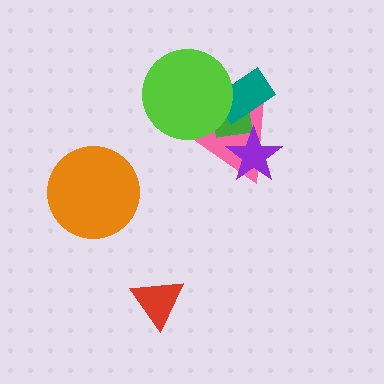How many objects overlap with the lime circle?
3 objects overlap with the lime circle.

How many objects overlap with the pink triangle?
4 objects overlap with the pink triangle.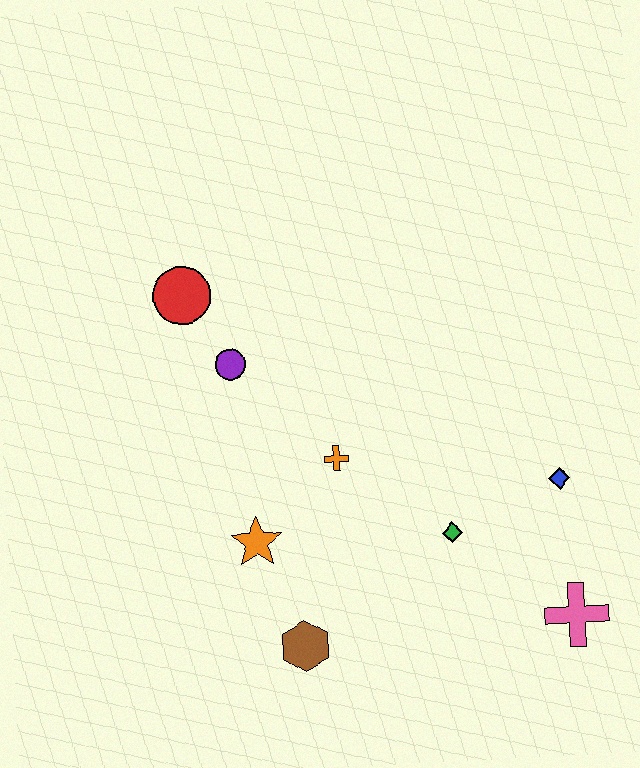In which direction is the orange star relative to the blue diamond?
The orange star is to the left of the blue diamond.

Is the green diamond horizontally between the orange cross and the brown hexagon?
No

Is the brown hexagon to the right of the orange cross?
No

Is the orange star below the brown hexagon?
No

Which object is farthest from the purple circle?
The pink cross is farthest from the purple circle.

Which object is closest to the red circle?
The purple circle is closest to the red circle.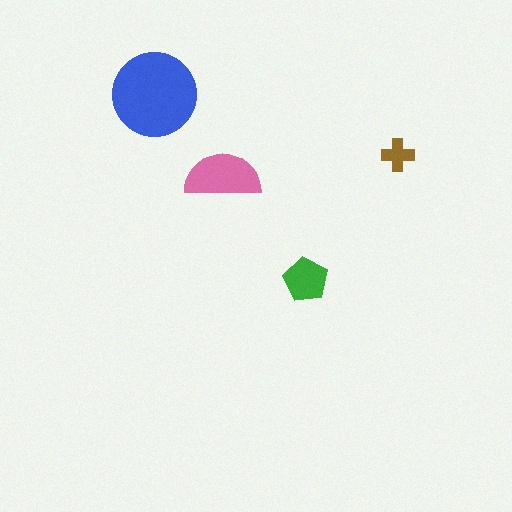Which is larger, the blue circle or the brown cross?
The blue circle.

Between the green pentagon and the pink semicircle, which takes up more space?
The pink semicircle.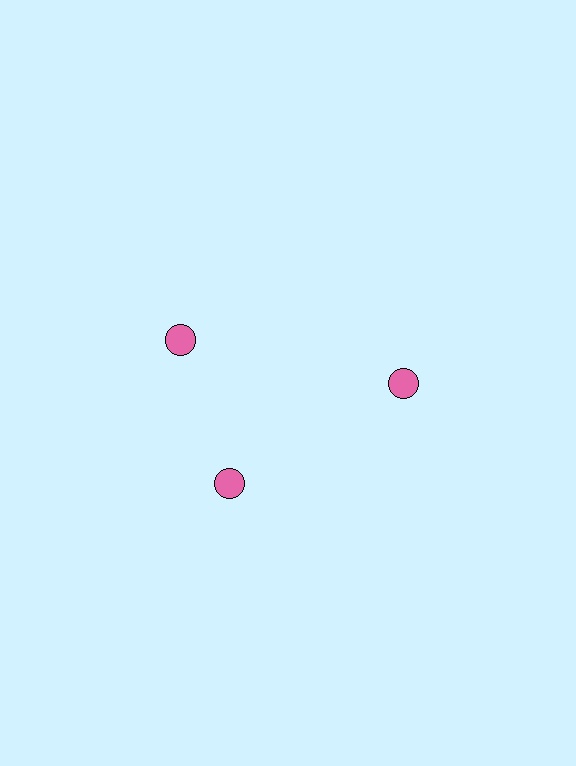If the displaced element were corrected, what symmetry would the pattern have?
It would have 3-fold rotational symmetry — the pattern would map onto itself every 120 degrees.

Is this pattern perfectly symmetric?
No. The 3 pink circles are arranged in a ring, but one element near the 11 o'clock position is rotated out of alignment along the ring, breaking the 3-fold rotational symmetry.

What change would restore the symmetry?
The symmetry would be restored by rotating it back into even spacing with its neighbors so that all 3 circles sit at equal angles and equal distance from the center.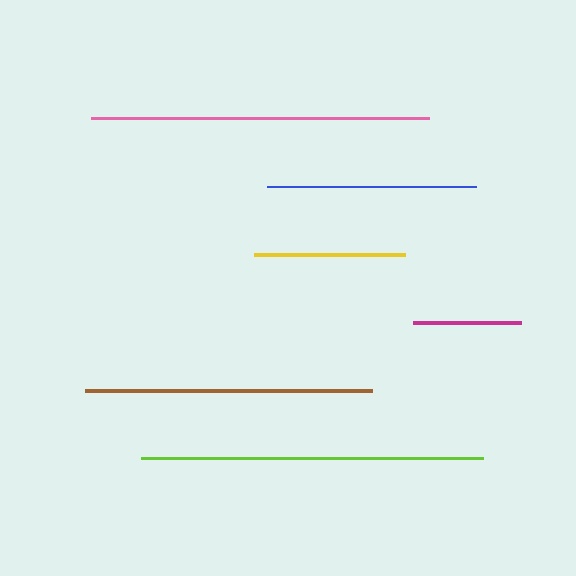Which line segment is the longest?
The lime line is the longest at approximately 342 pixels.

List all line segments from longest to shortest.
From longest to shortest: lime, pink, brown, blue, yellow, magenta.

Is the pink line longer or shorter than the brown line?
The pink line is longer than the brown line.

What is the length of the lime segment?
The lime segment is approximately 342 pixels long.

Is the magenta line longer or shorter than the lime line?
The lime line is longer than the magenta line.